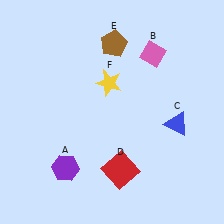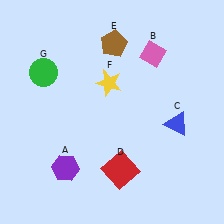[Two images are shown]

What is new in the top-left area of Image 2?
A green circle (G) was added in the top-left area of Image 2.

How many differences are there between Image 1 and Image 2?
There is 1 difference between the two images.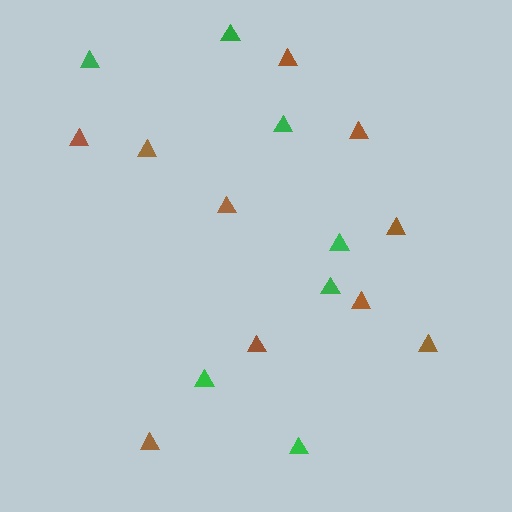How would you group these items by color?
There are 2 groups: one group of green triangles (7) and one group of brown triangles (10).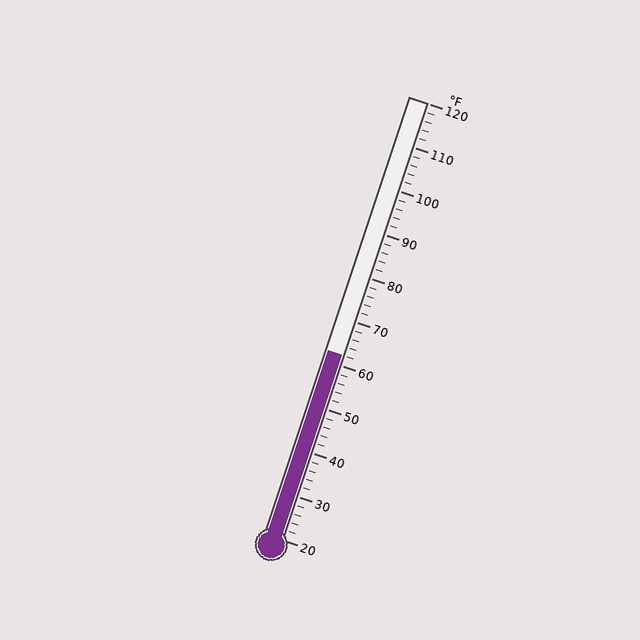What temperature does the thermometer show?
The thermometer shows approximately 62°F.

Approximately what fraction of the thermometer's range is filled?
The thermometer is filled to approximately 40% of its range.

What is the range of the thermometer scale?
The thermometer scale ranges from 20°F to 120°F.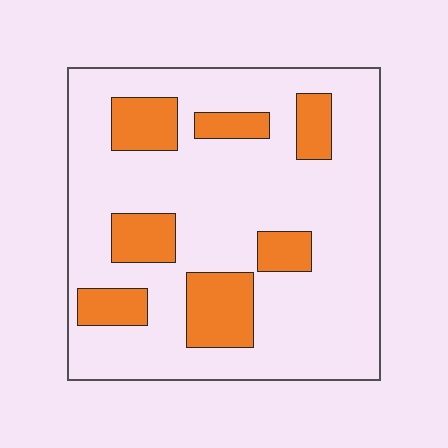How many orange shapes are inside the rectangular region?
7.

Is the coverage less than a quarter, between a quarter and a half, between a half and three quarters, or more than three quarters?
Less than a quarter.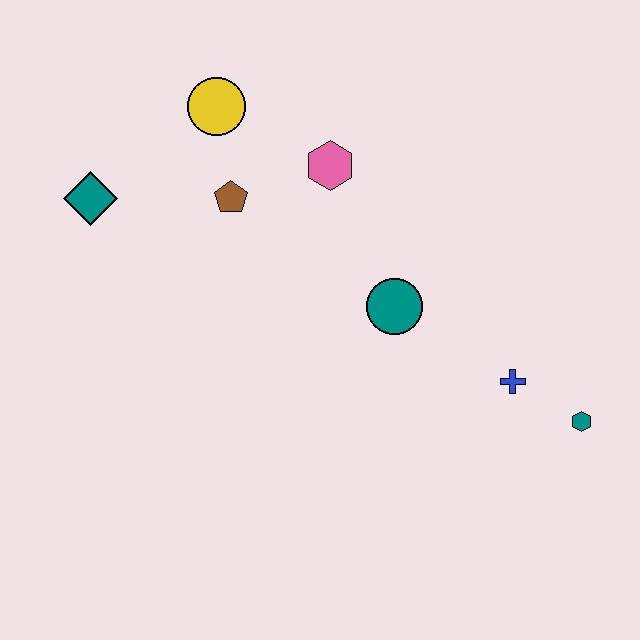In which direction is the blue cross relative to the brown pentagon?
The blue cross is to the right of the brown pentagon.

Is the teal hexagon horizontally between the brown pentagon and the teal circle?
No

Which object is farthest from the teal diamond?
The teal hexagon is farthest from the teal diamond.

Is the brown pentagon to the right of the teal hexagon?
No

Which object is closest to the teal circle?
The blue cross is closest to the teal circle.